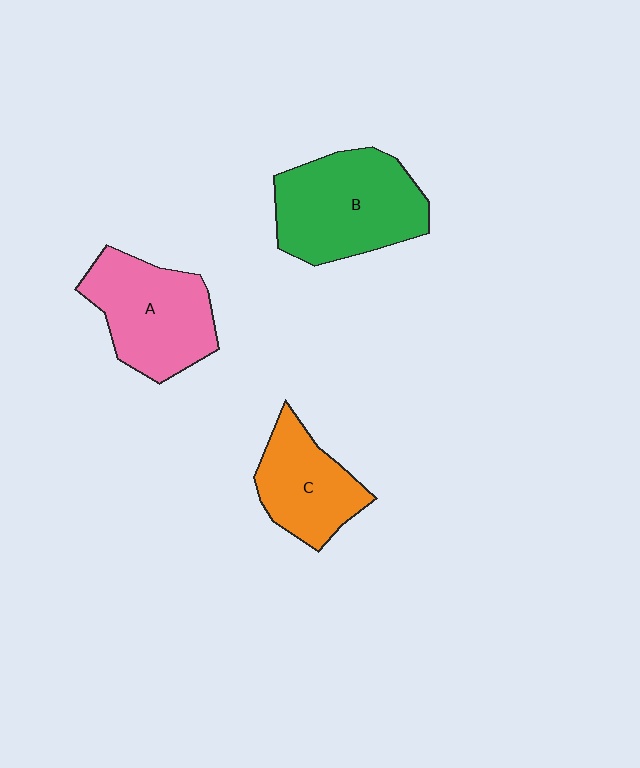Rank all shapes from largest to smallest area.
From largest to smallest: B (green), A (pink), C (orange).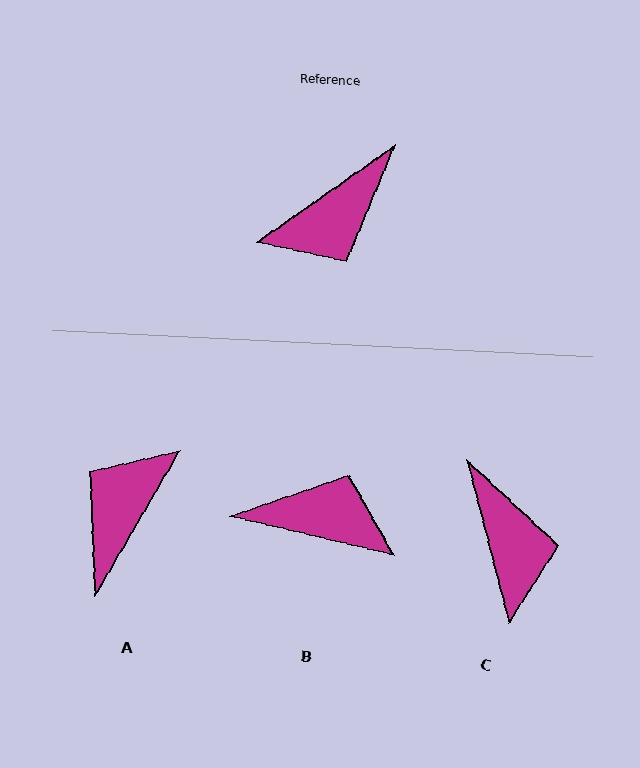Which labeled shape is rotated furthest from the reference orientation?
A, about 155 degrees away.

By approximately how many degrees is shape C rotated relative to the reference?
Approximately 70 degrees counter-clockwise.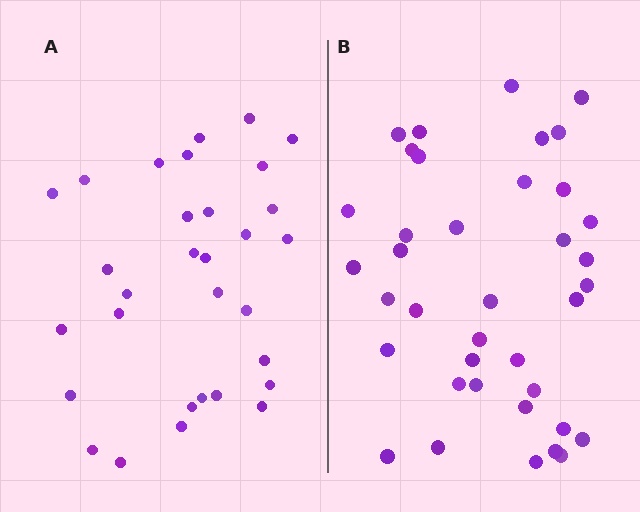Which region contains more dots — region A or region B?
Region B (the right region) has more dots.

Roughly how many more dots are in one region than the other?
Region B has roughly 8 or so more dots than region A.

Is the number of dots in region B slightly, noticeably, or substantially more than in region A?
Region B has only slightly more — the two regions are fairly close. The ratio is roughly 1.2 to 1.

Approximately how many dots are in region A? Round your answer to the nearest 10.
About 30 dots. (The exact count is 31, which rounds to 30.)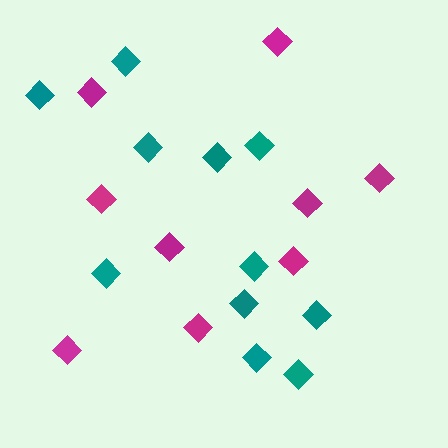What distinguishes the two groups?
There are 2 groups: one group of magenta diamonds (9) and one group of teal diamonds (11).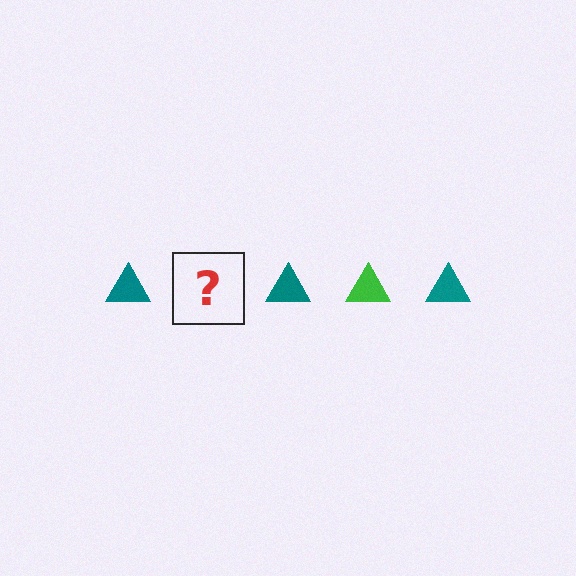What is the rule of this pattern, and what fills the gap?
The rule is that the pattern cycles through teal, green triangles. The gap should be filled with a green triangle.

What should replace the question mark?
The question mark should be replaced with a green triangle.